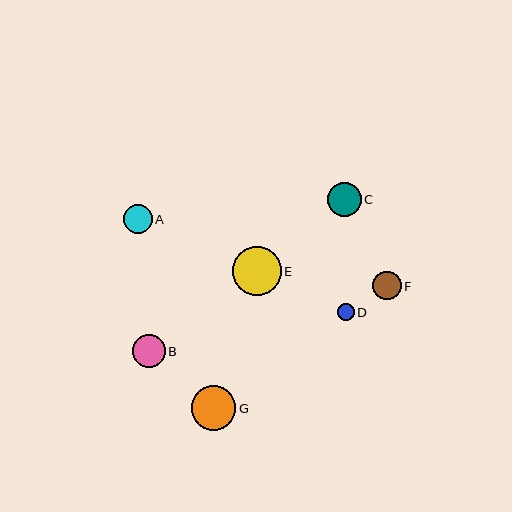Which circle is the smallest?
Circle D is the smallest with a size of approximately 17 pixels.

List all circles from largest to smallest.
From largest to smallest: E, G, C, B, A, F, D.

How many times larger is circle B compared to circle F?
Circle B is approximately 1.2 times the size of circle F.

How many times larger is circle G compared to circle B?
Circle G is approximately 1.4 times the size of circle B.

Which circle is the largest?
Circle E is the largest with a size of approximately 49 pixels.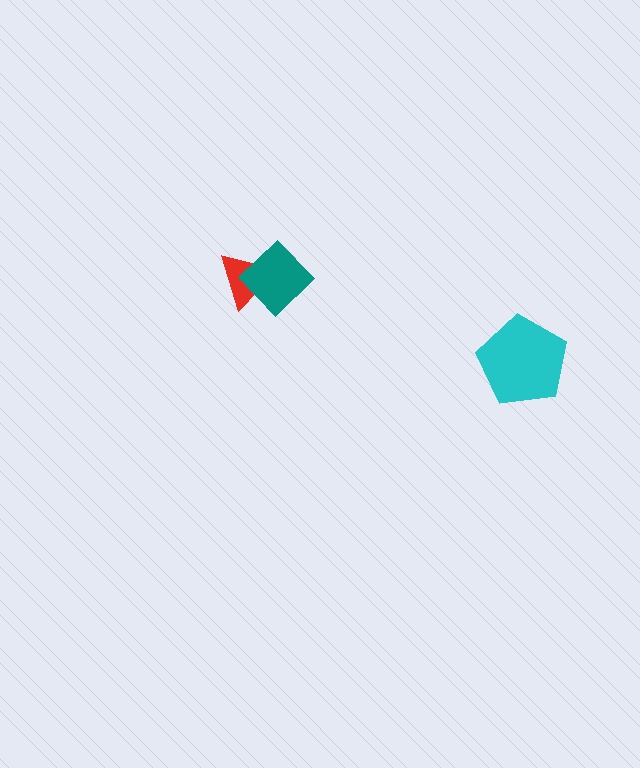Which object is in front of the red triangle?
The teal diamond is in front of the red triangle.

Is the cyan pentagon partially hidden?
No, no other shape covers it.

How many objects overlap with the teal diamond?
1 object overlaps with the teal diamond.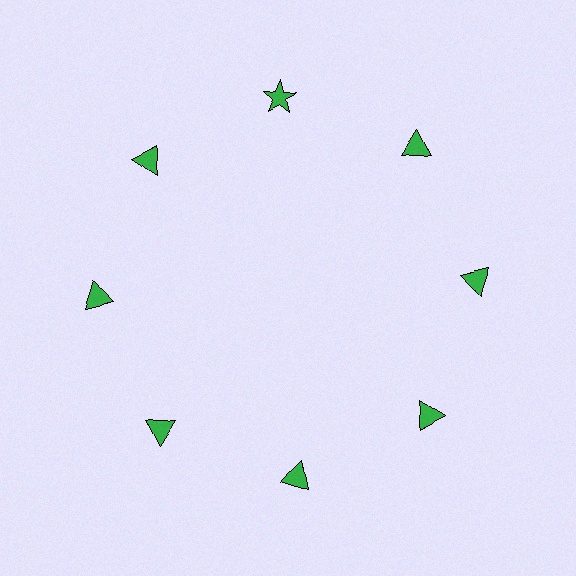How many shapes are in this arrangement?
There are 8 shapes arranged in a ring pattern.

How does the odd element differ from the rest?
It has a different shape: star instead of triangle.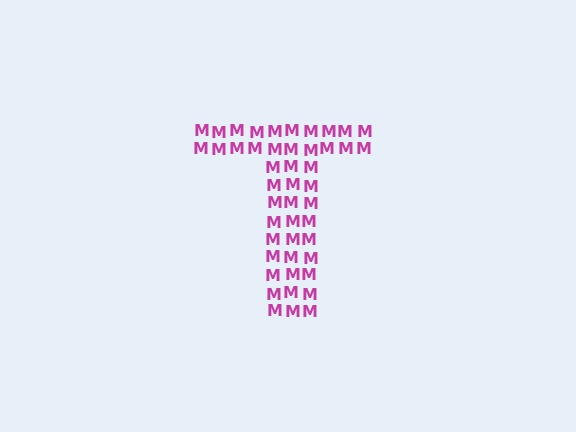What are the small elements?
The small elements are letter M's.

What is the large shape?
The large shape is the letter T.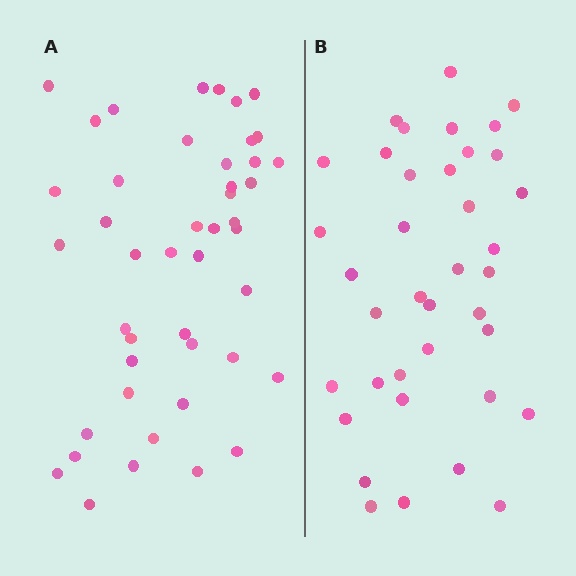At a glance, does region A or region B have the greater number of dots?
Region A (the left region) has more dots.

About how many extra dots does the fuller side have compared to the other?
Region A has roughly 8 or so more dots than region B.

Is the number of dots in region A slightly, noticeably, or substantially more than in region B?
Region A has only slightly more — the two regions are fairly close. The ratio is roughly 1.2 to 1.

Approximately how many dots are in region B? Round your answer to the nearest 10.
About 40 dots. (The exact count is 38, which rounds to 40.)